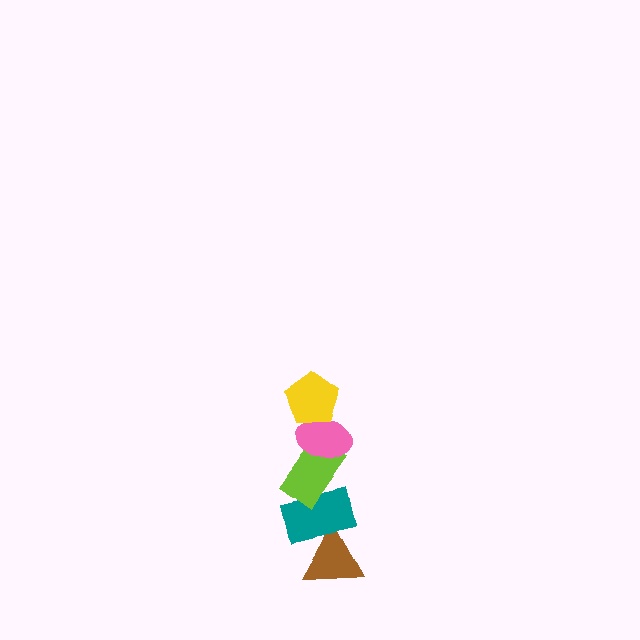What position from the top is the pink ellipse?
The pink ellipse is 2nd from the top.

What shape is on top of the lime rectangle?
The pink ellipse is on top of the lime rectangle.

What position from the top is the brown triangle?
The brown triangle is 5th from the top.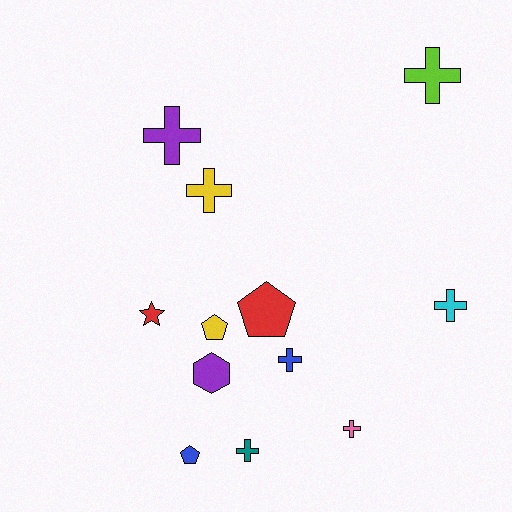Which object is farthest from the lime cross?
The blue pentagon is farthest from the lime cross.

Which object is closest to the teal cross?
The blue pentagon is closest to the teal cross.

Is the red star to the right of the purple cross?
No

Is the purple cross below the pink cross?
No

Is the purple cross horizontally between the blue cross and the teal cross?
No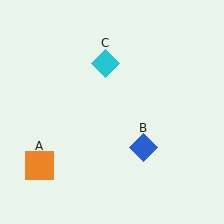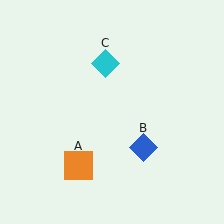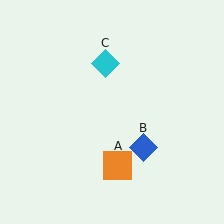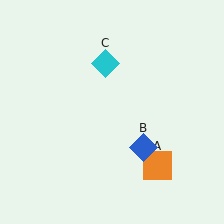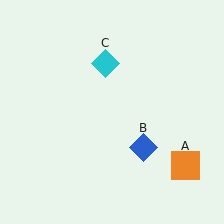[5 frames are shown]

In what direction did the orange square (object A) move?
The orange square (object A) moved right.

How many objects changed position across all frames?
1 object changed position: orange square (object A).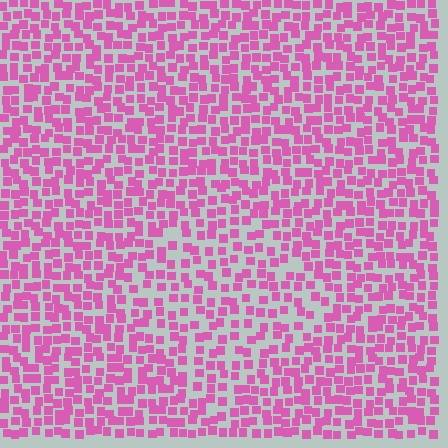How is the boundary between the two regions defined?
The boundary is defined by a change in element density (approximately 1.5x ratio). All elements are the same color, size, and shape.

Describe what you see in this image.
The image contains small pink elements arranged at two different densities. A diamond-shaped region is visible where the elements are less densely packed than the surrounding area.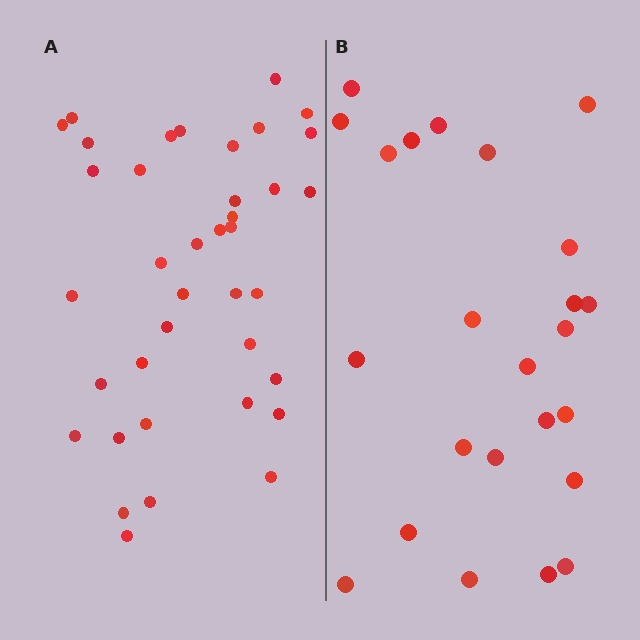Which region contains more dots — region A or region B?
Region A (the left region) has more dots.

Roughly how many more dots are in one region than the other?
Region A has approximately 15 more dots than region B.